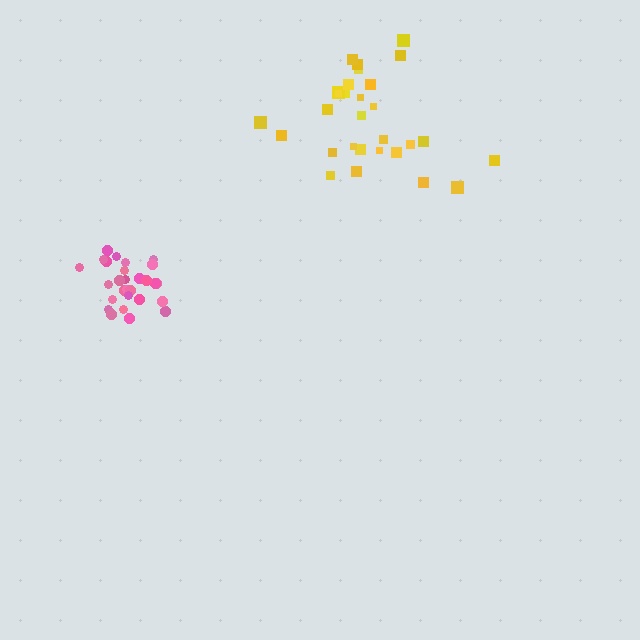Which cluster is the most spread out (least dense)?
Yellow.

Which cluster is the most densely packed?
Pink.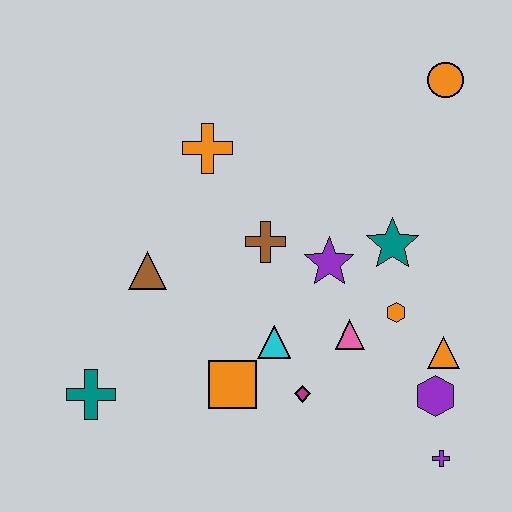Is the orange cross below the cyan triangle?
No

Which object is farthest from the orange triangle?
The teal cross is farthest from the orange triangle.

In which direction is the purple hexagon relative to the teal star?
The purple hexagon is below the teal star.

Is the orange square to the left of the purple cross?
Yes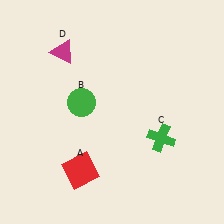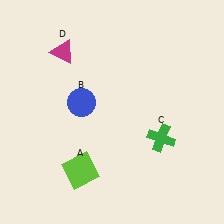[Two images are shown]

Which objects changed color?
A changed from red to lime. B changed from green to blue.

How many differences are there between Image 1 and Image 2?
There are 2 differences between the two images.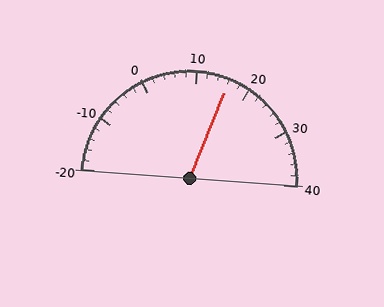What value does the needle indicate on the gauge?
The needle indicates approximately 16.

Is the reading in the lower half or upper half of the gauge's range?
The reading is in the upper half of the range (-20 to 40).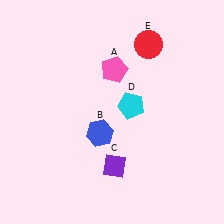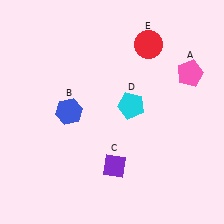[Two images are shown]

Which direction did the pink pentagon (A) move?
The pink pentagon (A) moved right.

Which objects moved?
The objects that moved are: the pink pentagon (A), the blue hexagon (B).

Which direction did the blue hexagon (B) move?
The blue hexagon (B) moved left.